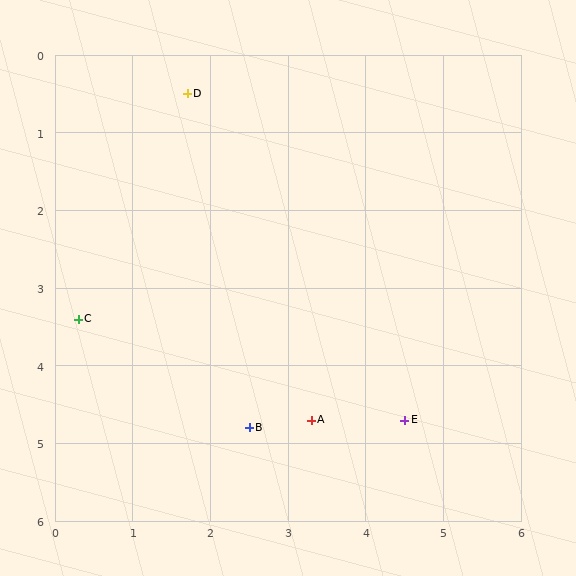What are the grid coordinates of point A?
Point A is at approximately (3.3, 4.7).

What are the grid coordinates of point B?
Point B is at approximately (2.5, 4.8).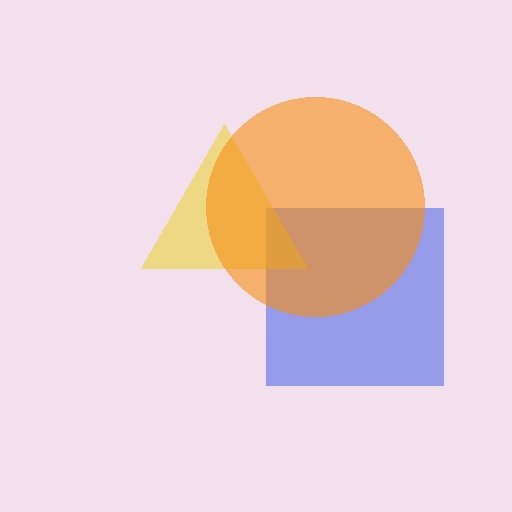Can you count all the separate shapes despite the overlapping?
Yes, there are 3 separate shapes.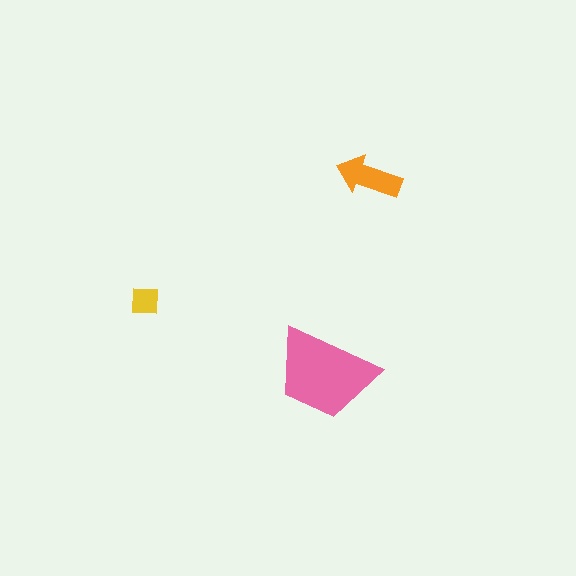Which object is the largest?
The pink trapezoid.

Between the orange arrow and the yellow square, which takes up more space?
The orange arrow.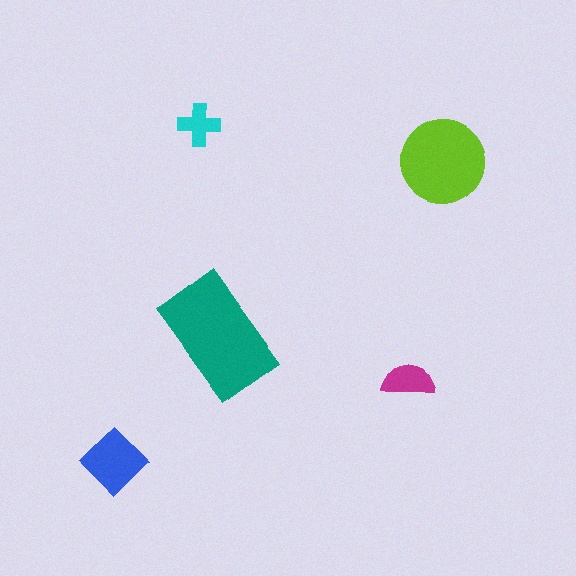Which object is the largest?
The teal rectangle.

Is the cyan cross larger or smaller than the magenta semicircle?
Smaller.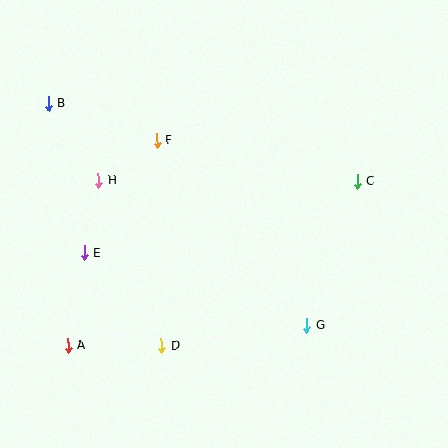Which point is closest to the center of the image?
Point F at (157, 140) is closest to the center.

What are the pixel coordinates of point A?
Point A is at (68, 345).